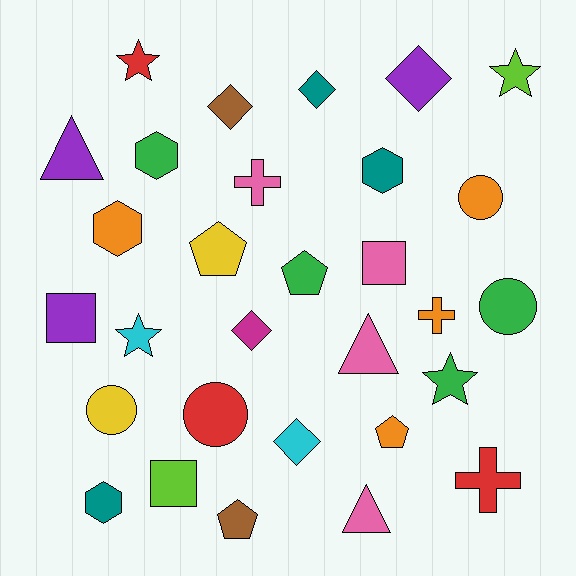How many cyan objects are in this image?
There are 2 cyan objects.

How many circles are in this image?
There are 4 circles.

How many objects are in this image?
There are 30 objects.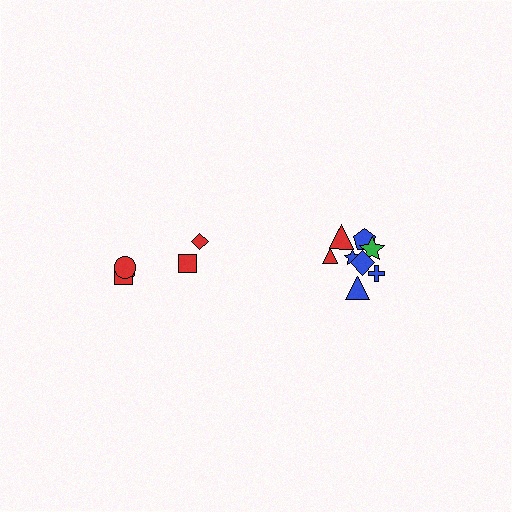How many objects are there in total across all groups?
There are 13 objects.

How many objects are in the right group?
There are 8 objects.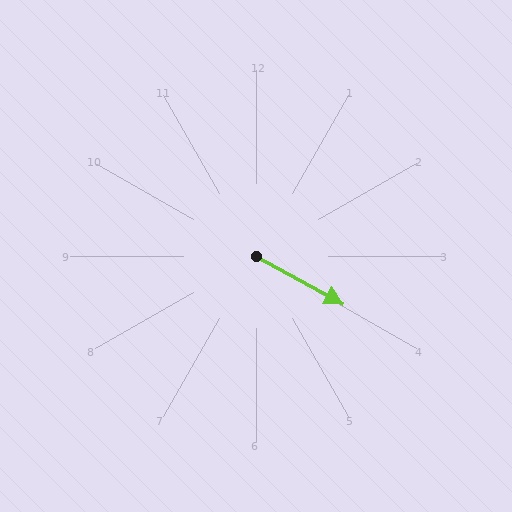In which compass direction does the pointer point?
Southeast.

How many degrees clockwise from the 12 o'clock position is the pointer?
Approximately 119 degrees.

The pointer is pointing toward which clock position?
Roughly 4 o'clock.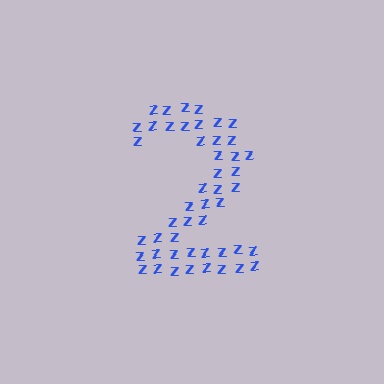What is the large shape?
The large shape is the digit 2.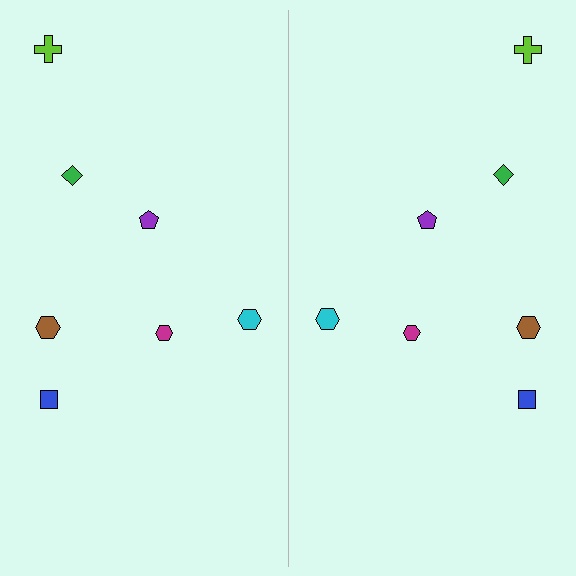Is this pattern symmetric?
Yes, this pattern has bilateral (reflection) symmetry.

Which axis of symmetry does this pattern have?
The pattern has a vertical axis of symmetry running through the center of the image.